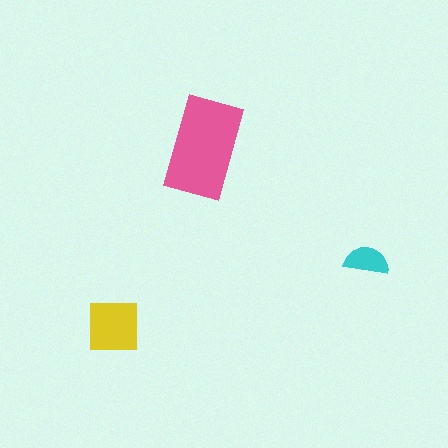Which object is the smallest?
The cyan semicircle.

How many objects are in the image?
There are 3 objects in the image.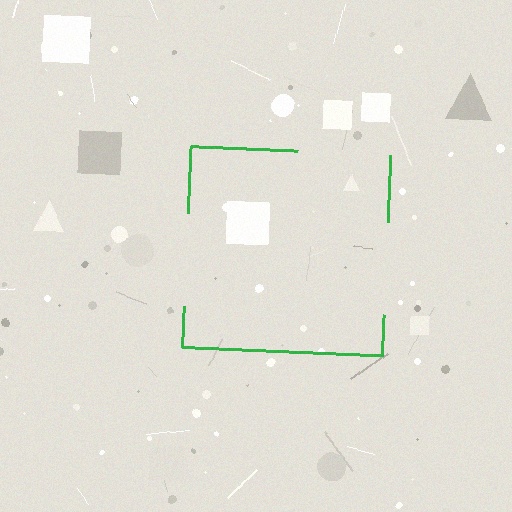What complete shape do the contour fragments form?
The contour fragments form a square.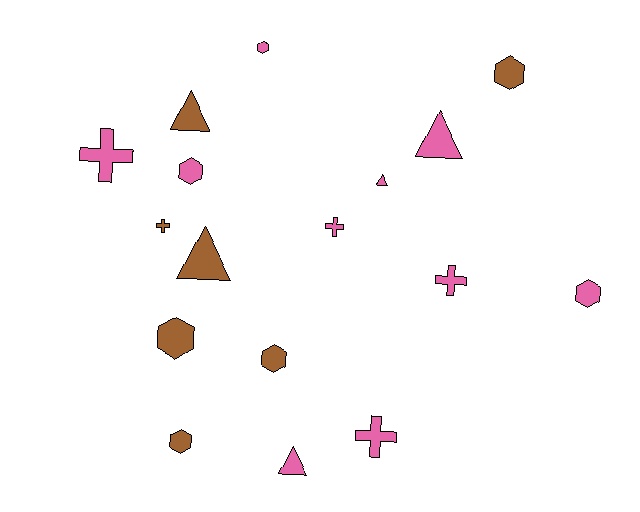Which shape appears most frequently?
Hexagon, with 7 objects.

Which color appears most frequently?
Pink, with 10 objects.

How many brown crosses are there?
There is 1 brown cross.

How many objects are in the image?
There are 17 objects.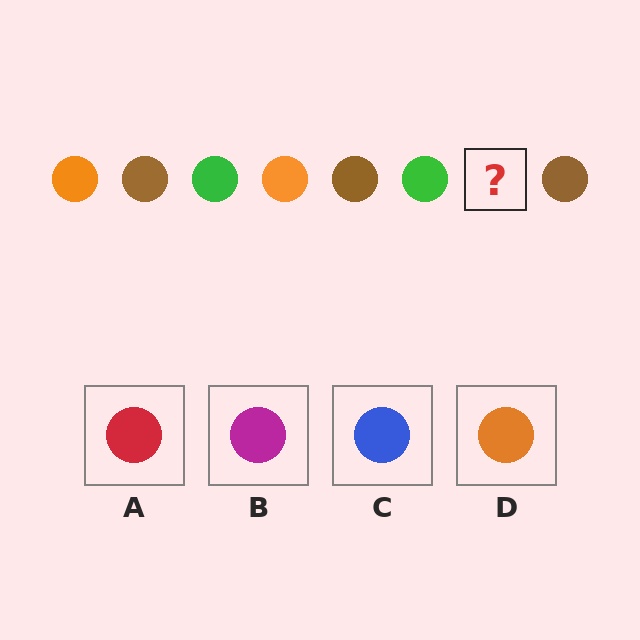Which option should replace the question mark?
Option D.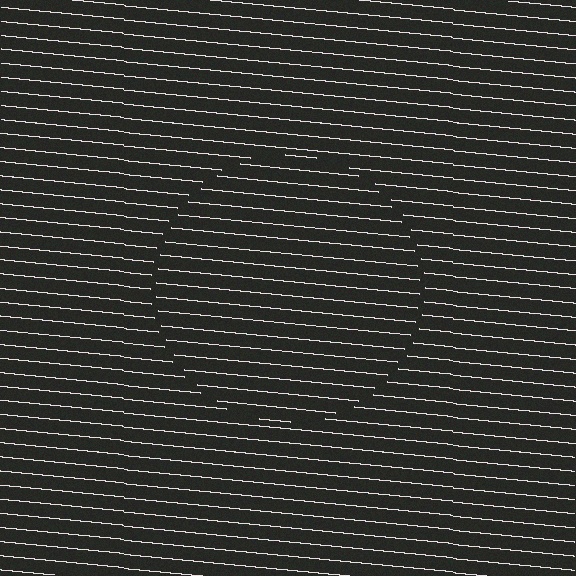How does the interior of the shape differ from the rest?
The interior of the shape contains the same grating, shifted by half a period — the contour is defined by the phase discontinuity where line-ends from the inner and outer gratings abut.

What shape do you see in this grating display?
An illusory circle. The interior of the shape contains the same grating, shifted by half a period — the contour is defined by the phase discontinuity where line-ends from the inner and outer gratings abut.